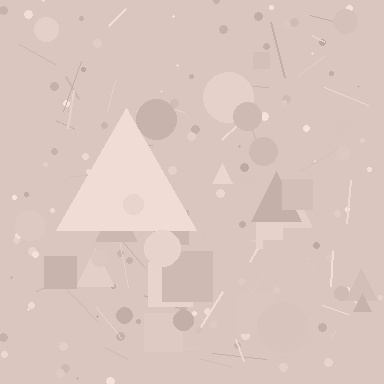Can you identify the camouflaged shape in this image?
The camouflaged shape is a triangle.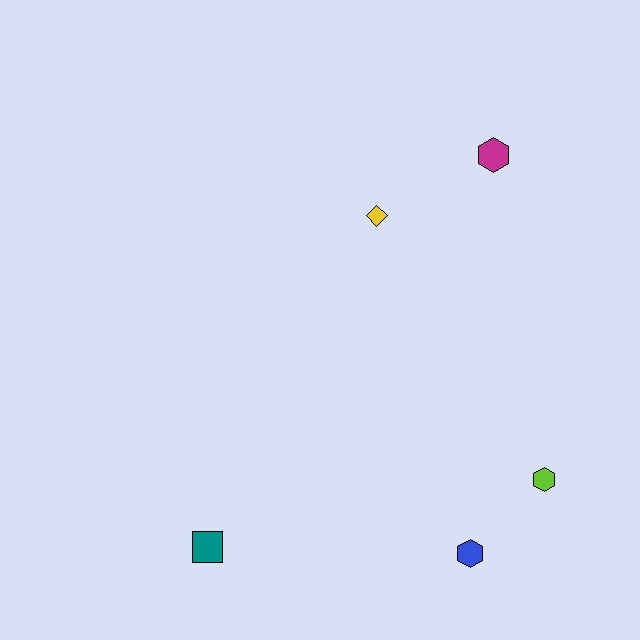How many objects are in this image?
There are 5 objects.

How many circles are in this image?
There are no circles.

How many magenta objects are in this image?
There is 1 magenta object.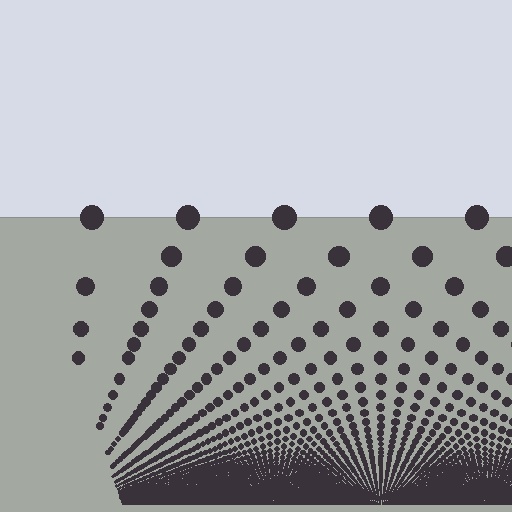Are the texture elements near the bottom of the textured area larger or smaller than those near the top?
Smaller. The gradient is inverted — elements near the bottom are smaller and denser.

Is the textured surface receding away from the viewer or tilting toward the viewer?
The surface appears to tilt toward the viewer. Texture elements get larger and sparser toward the top.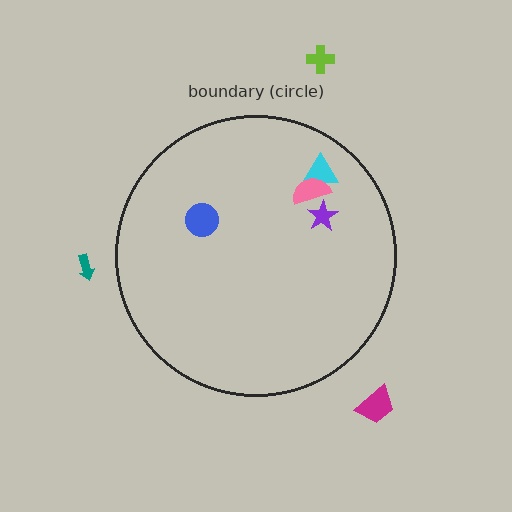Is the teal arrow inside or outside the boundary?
Outside.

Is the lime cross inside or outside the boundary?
Outside.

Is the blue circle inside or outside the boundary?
Inside.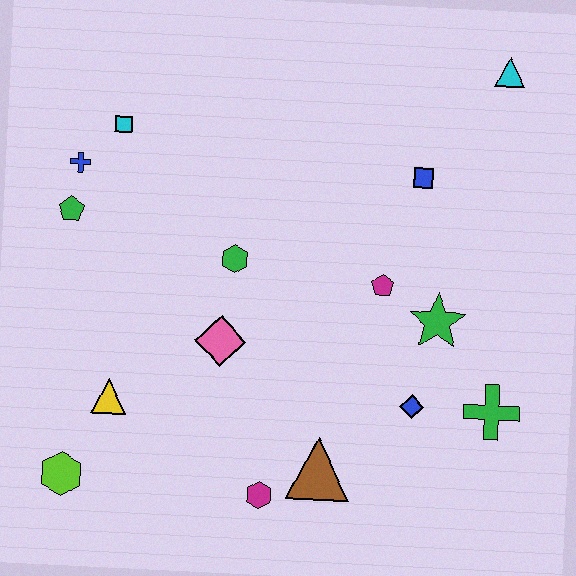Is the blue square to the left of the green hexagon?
No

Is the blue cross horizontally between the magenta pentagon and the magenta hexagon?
No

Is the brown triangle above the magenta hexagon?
Yes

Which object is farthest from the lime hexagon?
The cyan triangle is farthest from the lime hexagon.